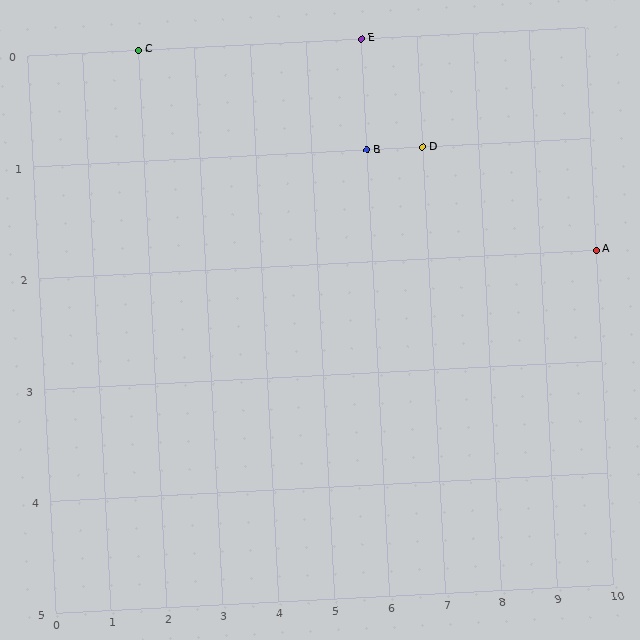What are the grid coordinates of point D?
Point D is at grid coordinates (7, 1).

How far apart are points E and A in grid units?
Points E and A are 4 columns and 2 rows apart (about 4.5 grid units diagonally).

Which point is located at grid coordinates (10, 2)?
Point A is at (10, 2).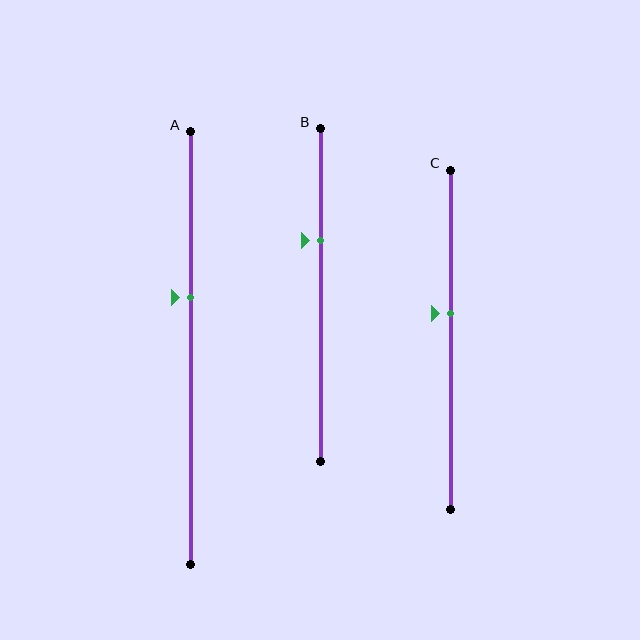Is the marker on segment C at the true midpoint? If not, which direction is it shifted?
No, the marker on segment C is shifted upward by about 8% of the segment length.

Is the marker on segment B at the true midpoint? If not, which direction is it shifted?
No, the marker on segment B is shifted upward by about 16% of the segment length.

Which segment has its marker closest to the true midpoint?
Segment C has its marker closest to the true midpoint.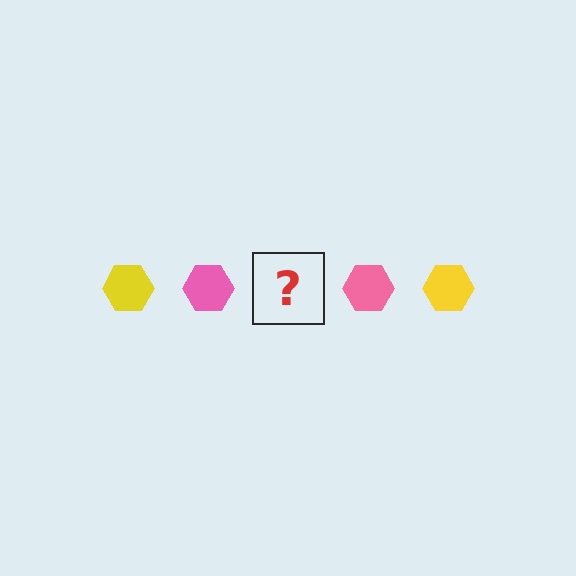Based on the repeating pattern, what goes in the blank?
The blank should be a yellow hexagon.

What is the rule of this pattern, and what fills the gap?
The rule is that the pattern cycles through yellow, pink hexagons. The gap should be filled with a yellow hexagon.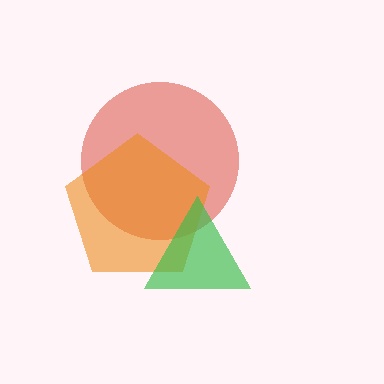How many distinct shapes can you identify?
There are 3 distinct shapes: a red circle, an orange pentagon, a green triangle.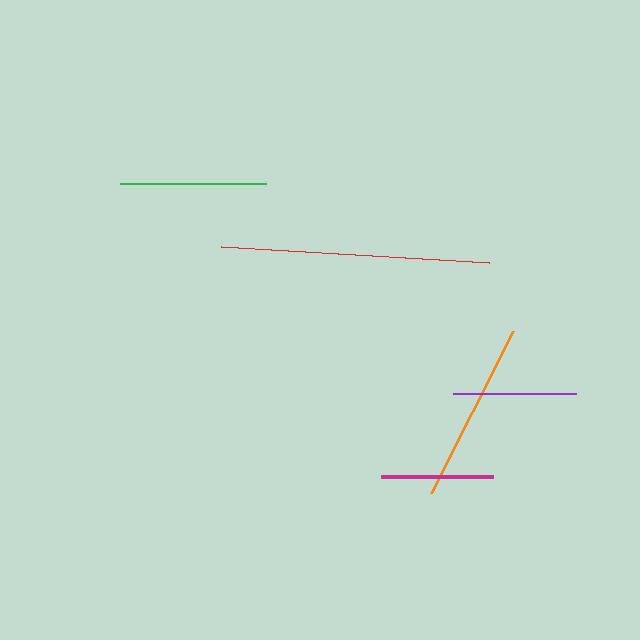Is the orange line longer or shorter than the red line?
The red line is longer than the orange line.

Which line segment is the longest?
The red line is the longest at approximately 268 pixels.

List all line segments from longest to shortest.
From longest to shortest: red, orange, green, purple, magenta.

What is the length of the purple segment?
The purple segment is approximately 124 pixels long.